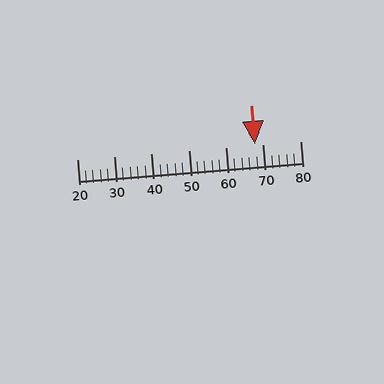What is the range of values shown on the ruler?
The ruler shows values from 20 to 80.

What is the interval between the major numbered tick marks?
The major tick marks are spaced 10 units apart.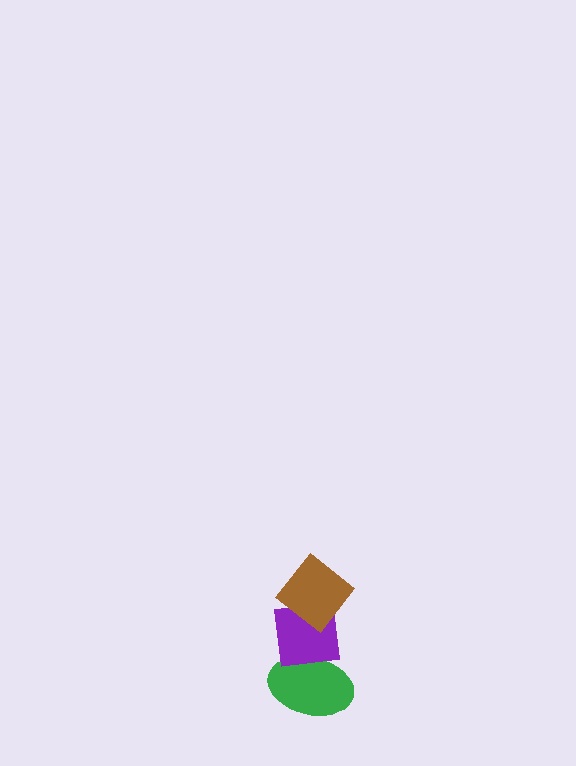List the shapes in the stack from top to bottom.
From top to bottom: the brown diamond, the purple square, the green ellipse.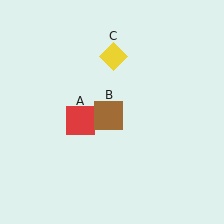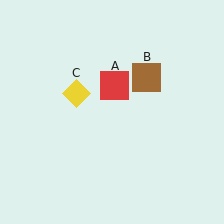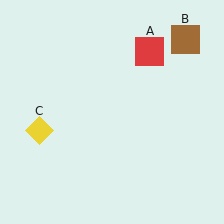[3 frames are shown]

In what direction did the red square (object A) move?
The red square (object A) moved up and to the right.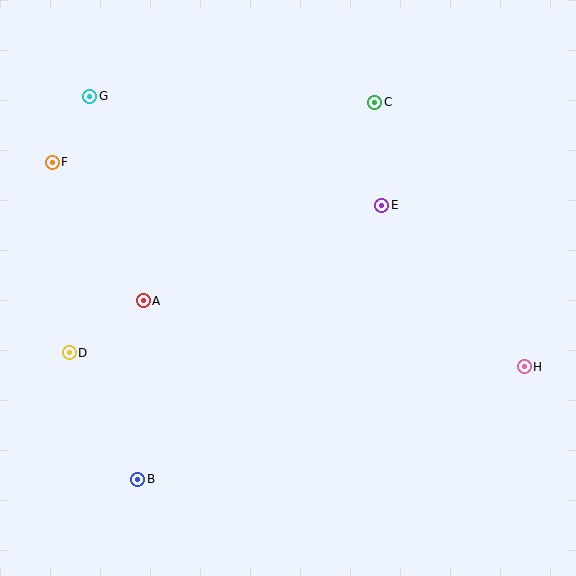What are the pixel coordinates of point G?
Point G is at (90, 96).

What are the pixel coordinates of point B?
Point B is at (138, 479).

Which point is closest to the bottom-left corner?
Point B is closest to the bottom-left corner.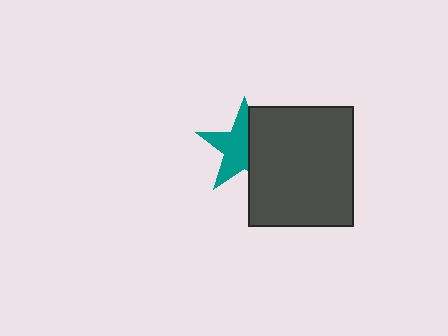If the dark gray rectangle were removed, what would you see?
You would see the complete teal star.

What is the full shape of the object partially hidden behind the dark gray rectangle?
The partially hidden object is a teal star.